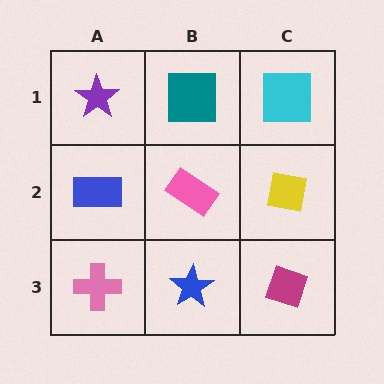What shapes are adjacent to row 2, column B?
A teal square (row 1, column B), a blue star (row 3, column B), a blue rectangle (row 2, column A), a yellow square (row 2, column C).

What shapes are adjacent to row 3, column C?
A yellow square (row 2, column C), a blue star (row 3, column B).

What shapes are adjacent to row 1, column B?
A pink rectangle (row 2, column B), a purple star (row 1, column A), a cyan square (row 1, column C).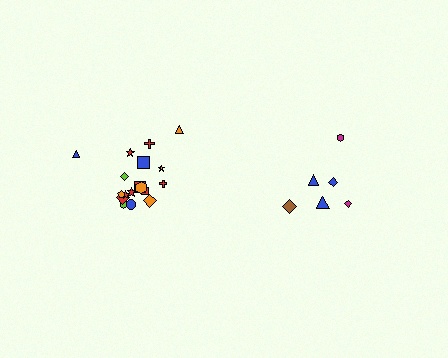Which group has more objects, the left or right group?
The left group.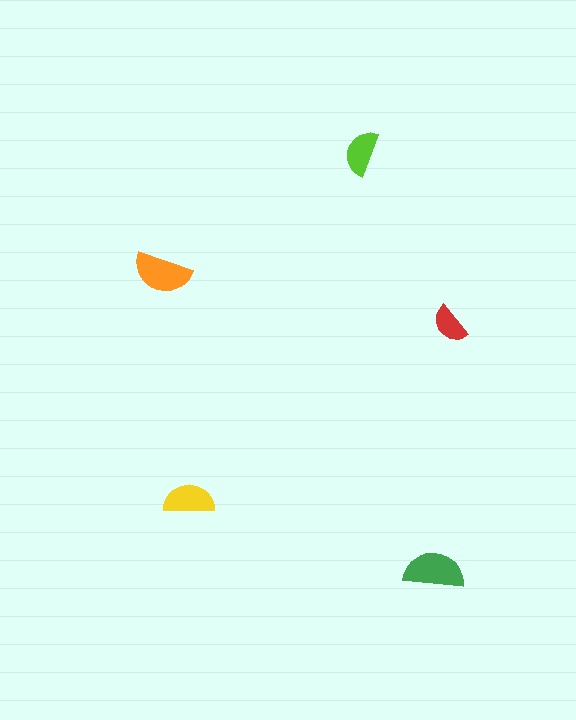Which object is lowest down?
The green semicircle is bottommost.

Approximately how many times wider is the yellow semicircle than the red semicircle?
About 1.5 times wider.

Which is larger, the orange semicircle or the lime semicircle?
The orange one.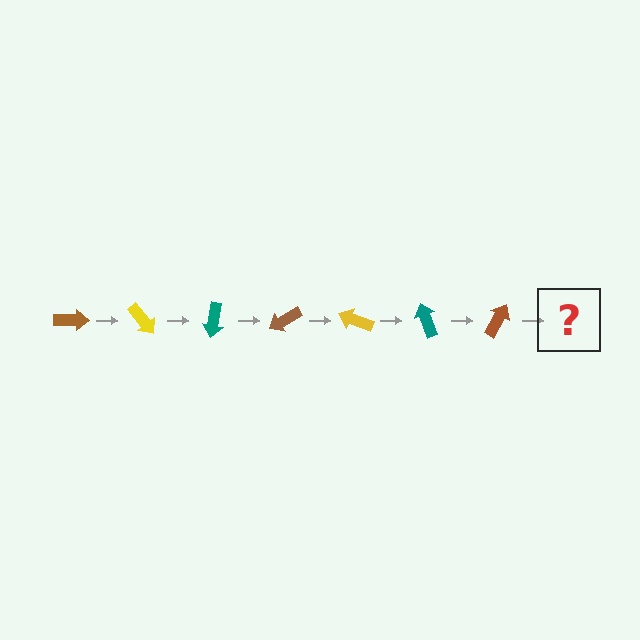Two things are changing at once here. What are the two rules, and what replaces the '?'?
The two rules are that it rotates 50 degrees each step and the color cycles through brown, yellow, and teal. The '?' should be a yellow arrow, rotated 350 degrees from the start.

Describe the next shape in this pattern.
It should be a yellow arrow, rotated 350 degrees from the start.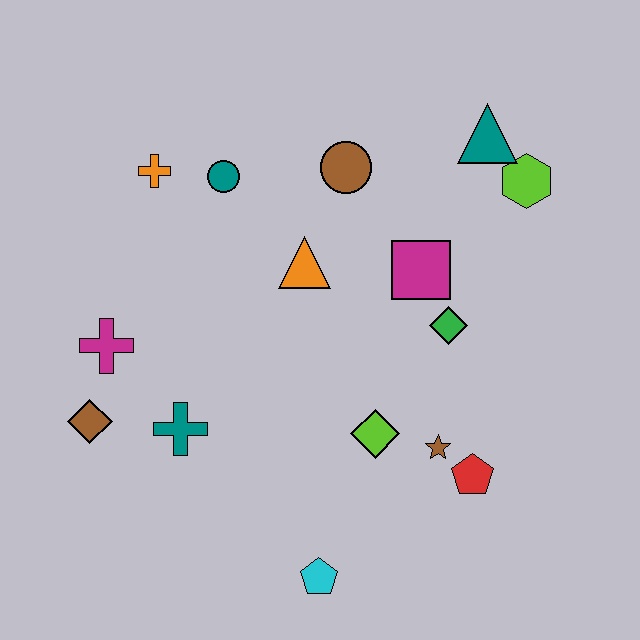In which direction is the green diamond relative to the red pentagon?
The green diamond is above the red pentagon.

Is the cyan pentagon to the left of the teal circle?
No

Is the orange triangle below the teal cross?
No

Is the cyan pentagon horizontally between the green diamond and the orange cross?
Yes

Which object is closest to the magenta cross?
The brown diamond is closest to the magenta cross.